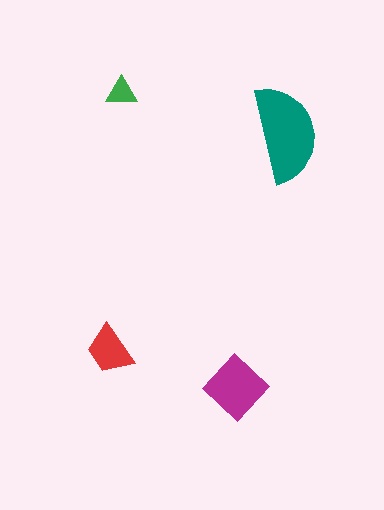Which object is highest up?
The green triangle is topmost.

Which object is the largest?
The teal semicircle.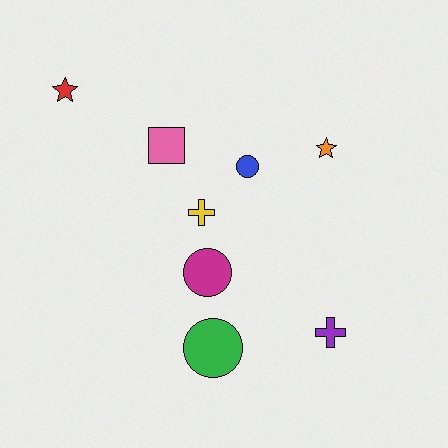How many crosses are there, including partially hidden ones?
There are 2 crosses.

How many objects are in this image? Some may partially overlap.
There are 8 objects.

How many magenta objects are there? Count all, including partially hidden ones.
There is 1 magenta object.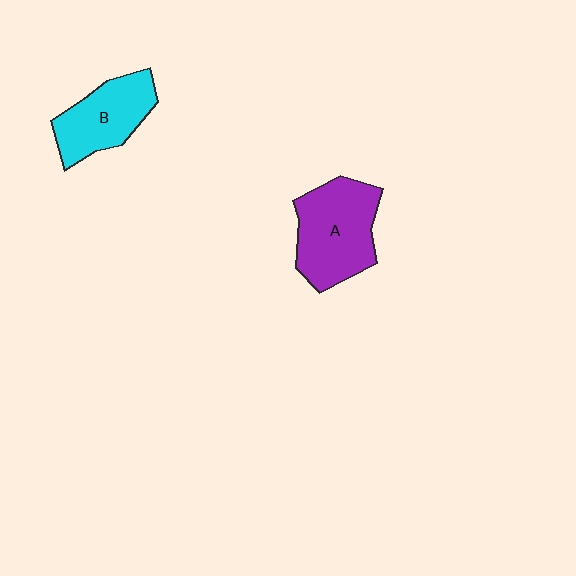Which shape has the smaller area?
Shape B (cyan).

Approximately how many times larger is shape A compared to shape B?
Approximately 1.3 times.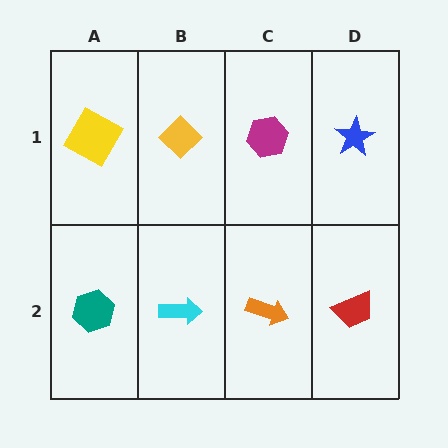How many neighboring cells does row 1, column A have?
2.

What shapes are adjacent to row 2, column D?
A blue star (row 1, column D), an orange arrow (row 2, column C).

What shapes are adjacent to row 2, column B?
A yellow diamond (row 1, column B), a teal hexagon (row 2, column A), an orange arrow (row 2, column C).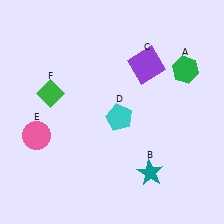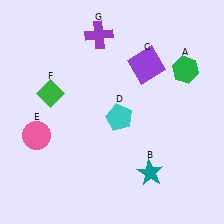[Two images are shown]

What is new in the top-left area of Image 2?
A purple cross (G) was added in the top-left area of Image 2.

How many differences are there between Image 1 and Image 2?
There is 1 difference between the two images.